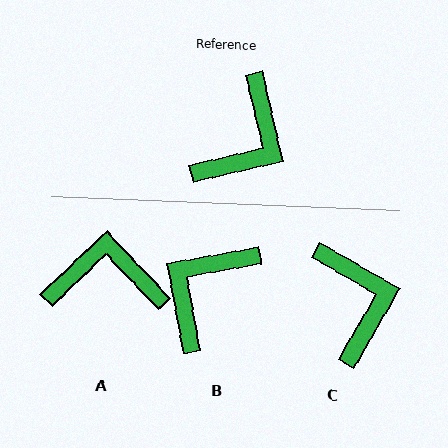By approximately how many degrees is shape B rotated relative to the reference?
Approximately 177 degrees counter-clockwise.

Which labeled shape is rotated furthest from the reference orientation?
B, about 177 degrees away.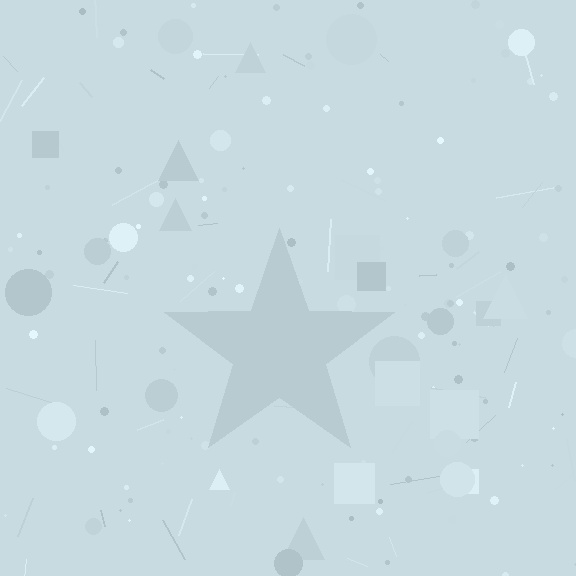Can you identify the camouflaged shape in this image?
The camouflaged shape is a star.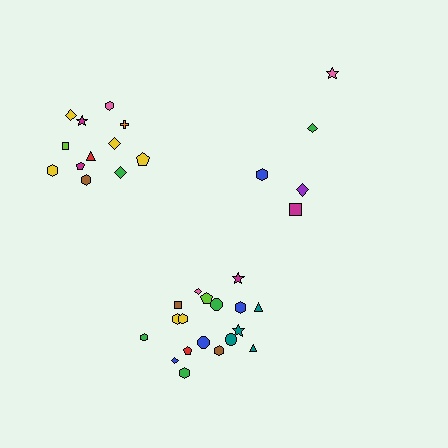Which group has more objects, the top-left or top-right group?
The top-left group.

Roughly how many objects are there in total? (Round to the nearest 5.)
Roughly 35 objects in total.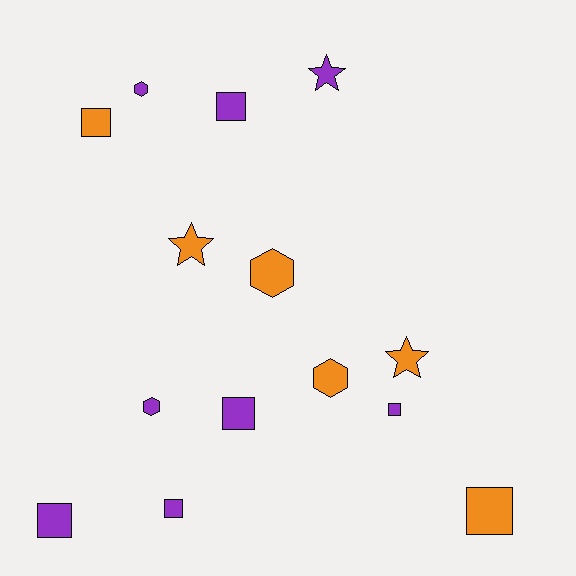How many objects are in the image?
There are 14 objects.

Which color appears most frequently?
Purple, with 8 objects.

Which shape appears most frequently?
Square, with 7 objects.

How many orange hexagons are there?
There are 2 orange hexagons.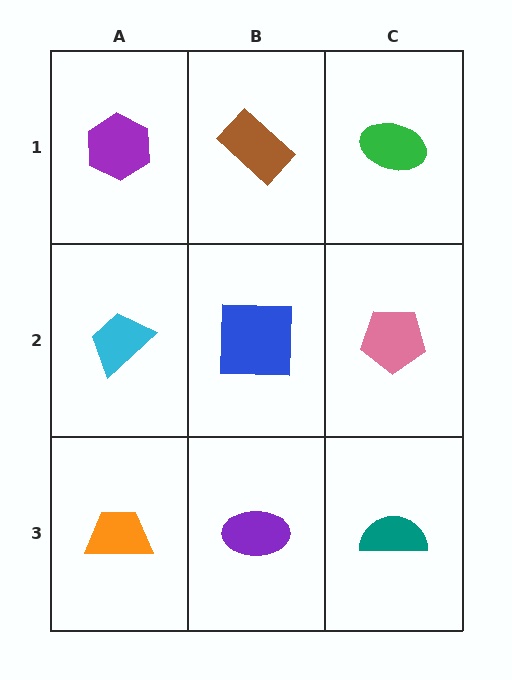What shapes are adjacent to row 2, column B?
A brown rectangle (row 1, column B), a purple ellipse (row 3, column B), a cyan trapezoid (row 2, column A), a pink pentagon (row 2, column C).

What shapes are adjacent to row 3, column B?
A blue square (row 2, column B), an orange trapezoid (row 3, column A), a teal semicircle (row 3, column C).